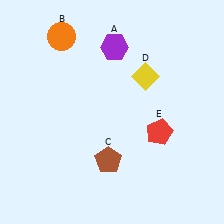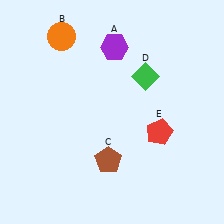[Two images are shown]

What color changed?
The diamond (D) changed from yellow in Image 1 to green in Image 2.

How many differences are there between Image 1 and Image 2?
There is 1 difference between the two images.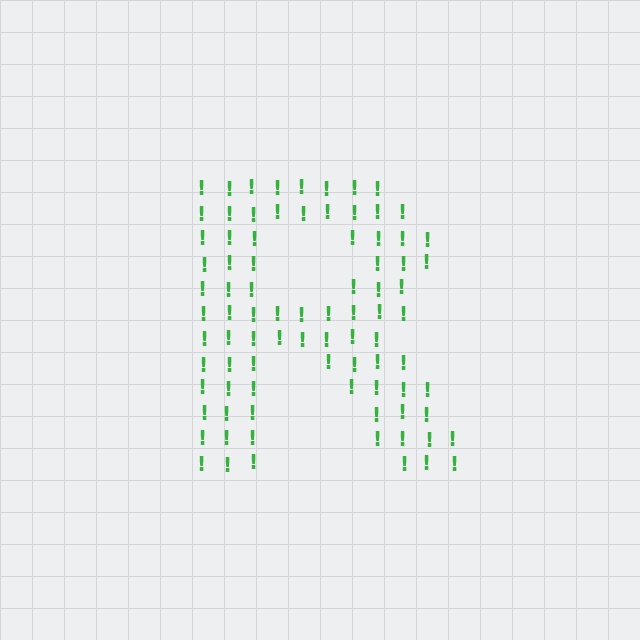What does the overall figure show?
The overall figure shows the letter R.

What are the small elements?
The small elements are exclamation marks.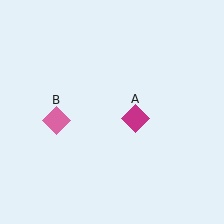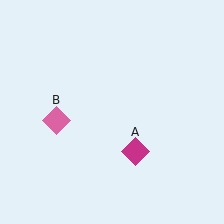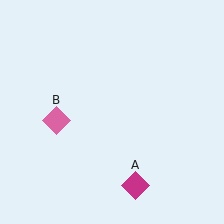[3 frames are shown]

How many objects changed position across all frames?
1 object changed position: magenta diamond (object A).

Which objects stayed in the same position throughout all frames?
Pink diamond (object B) remained stationary.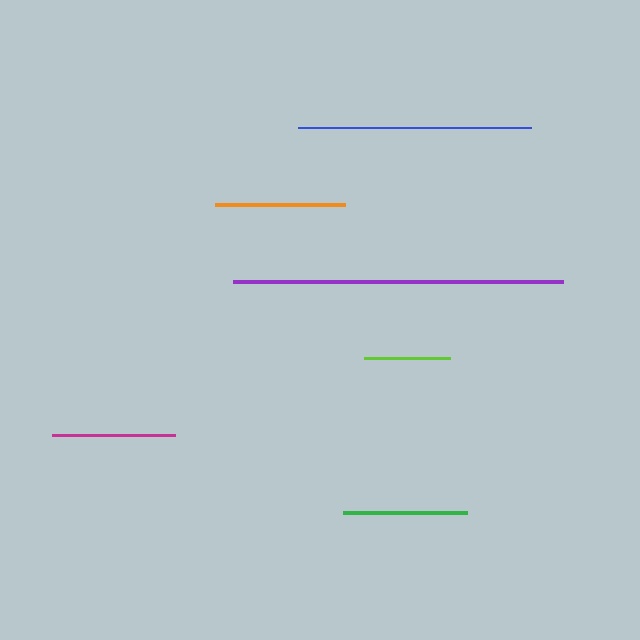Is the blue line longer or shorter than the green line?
The blue line is longer than the green line.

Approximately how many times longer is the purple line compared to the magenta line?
The purple line is approximately 2.7 times the length of the magenta line.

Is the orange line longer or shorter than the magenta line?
The orange line is longer than the magenta line.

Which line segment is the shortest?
The lime line is the shortest at approximately 85 pixels.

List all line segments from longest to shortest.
From longest to shortest: purple, blue, orange, green, magenta, lime.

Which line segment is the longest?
The purple line is the longest at approximately 330 pixels.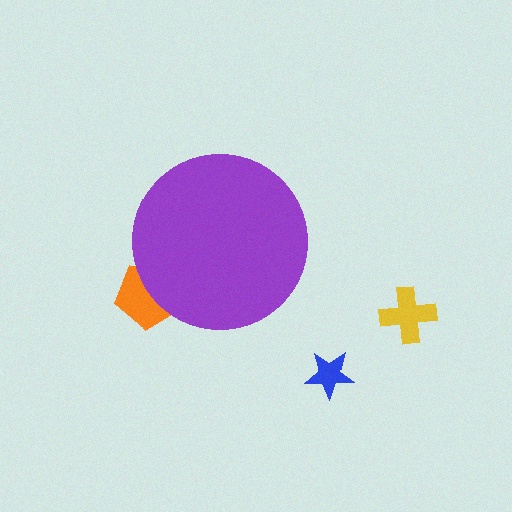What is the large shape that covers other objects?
A purple circle.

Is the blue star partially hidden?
No, the blue star is fully visible.